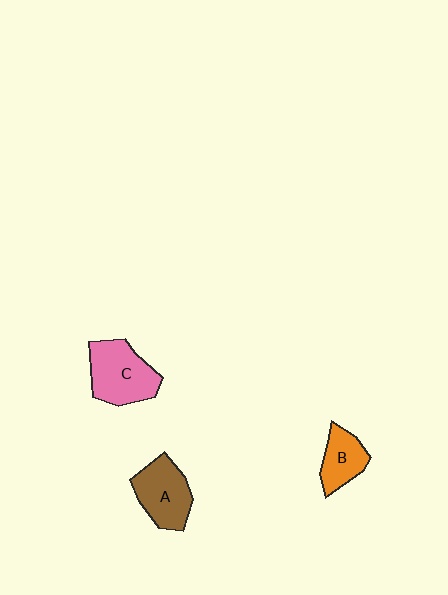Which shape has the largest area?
Shape C (pink).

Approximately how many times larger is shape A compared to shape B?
Approximately 1.4 times.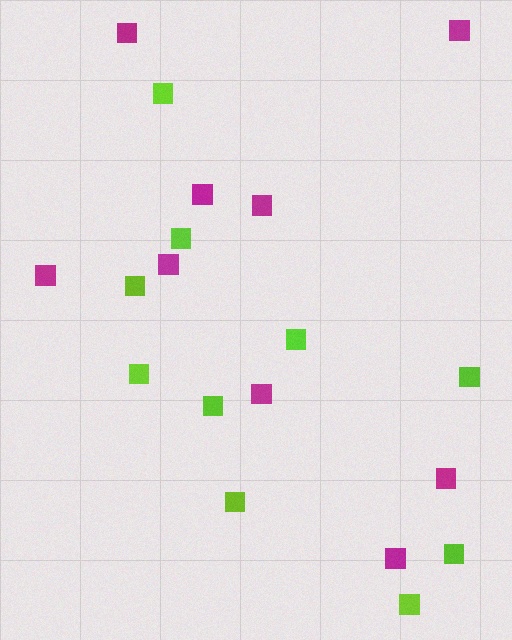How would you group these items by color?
There are 2 groups: one group of magenta squares (9) and one group of lime squares (10).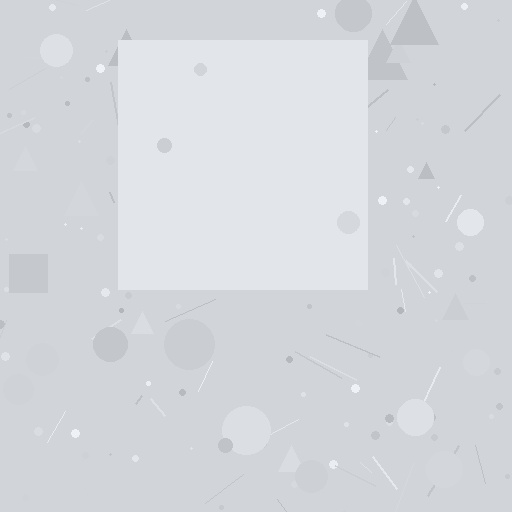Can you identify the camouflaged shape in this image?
The camouflaged shape is a square.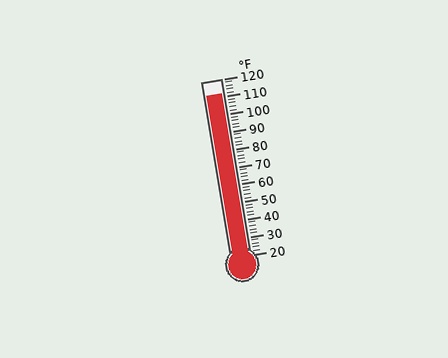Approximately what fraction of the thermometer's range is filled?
The thermometer is filled to approximately 90% of its range.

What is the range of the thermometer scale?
The thermometer scale ranges from 20°F to 120°F.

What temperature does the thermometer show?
The thermometer shows approximately 112°F.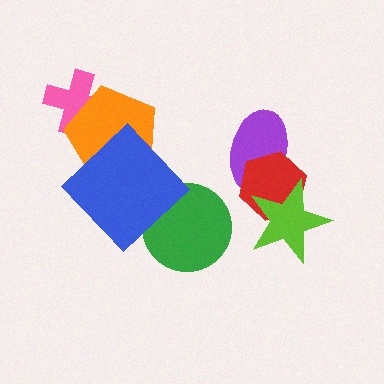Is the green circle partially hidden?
Yes, it is partially covered by another shape.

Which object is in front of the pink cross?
The orange pentagon is in front of the pink cross.